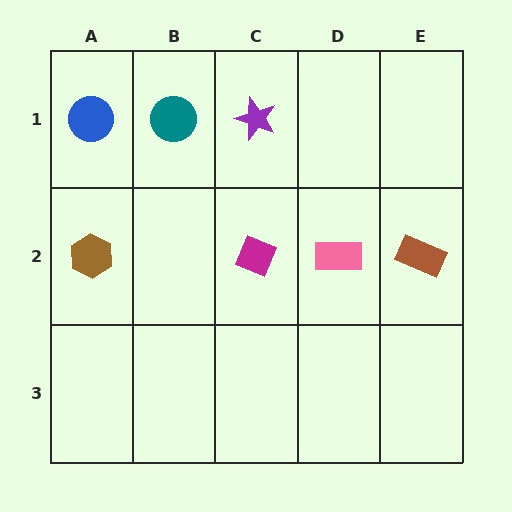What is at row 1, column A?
A blue circle.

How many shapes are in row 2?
4 shapes.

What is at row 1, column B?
A teal circle.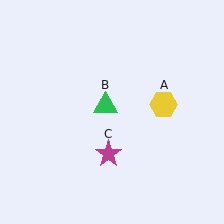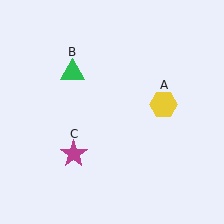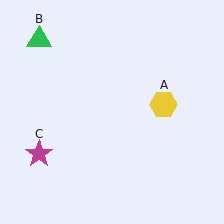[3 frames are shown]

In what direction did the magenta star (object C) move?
The magenta star (object C) moved left.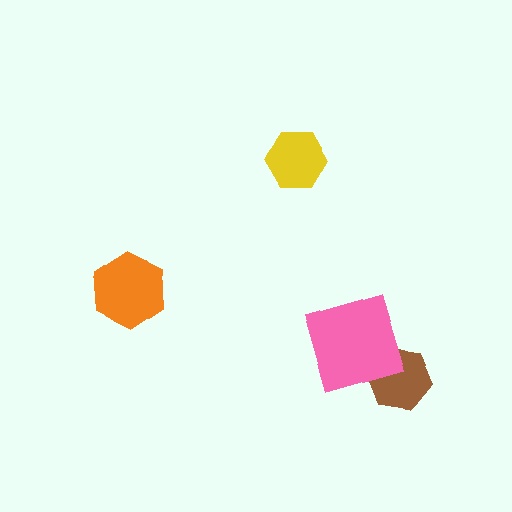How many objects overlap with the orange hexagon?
0 objects overlap with the orange hexagon.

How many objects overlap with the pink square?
1 object overlaps with the pink square.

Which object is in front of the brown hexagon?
The pink square is in front of the brown hexagon.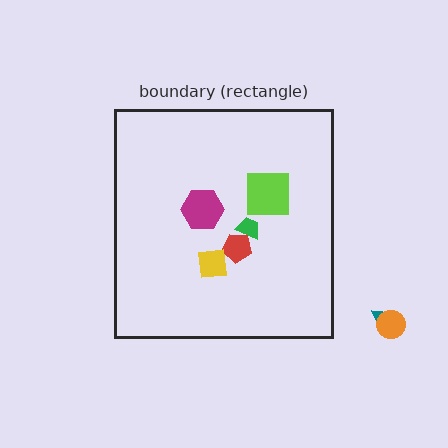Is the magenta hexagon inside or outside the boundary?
Inside.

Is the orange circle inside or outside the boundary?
Outside.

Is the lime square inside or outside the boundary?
Inside.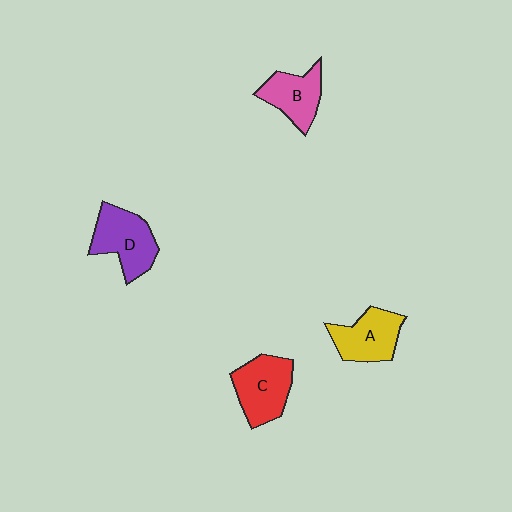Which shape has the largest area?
Shape D (purple).